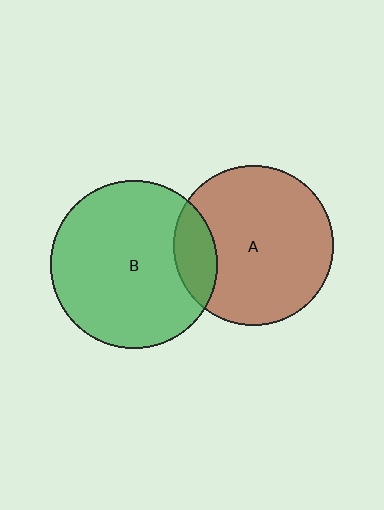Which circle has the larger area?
Circle B (green).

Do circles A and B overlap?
Yes.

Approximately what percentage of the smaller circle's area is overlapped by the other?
Approximately 15%.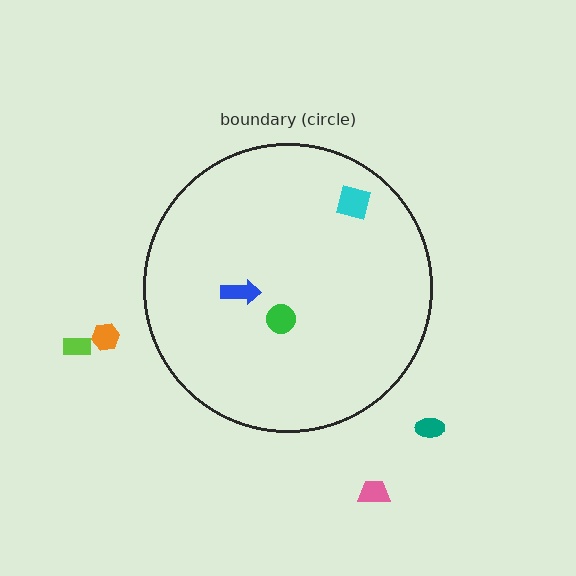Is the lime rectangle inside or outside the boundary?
Outside.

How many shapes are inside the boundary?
3 inside, 4 outside.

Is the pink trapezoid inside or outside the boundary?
Outside.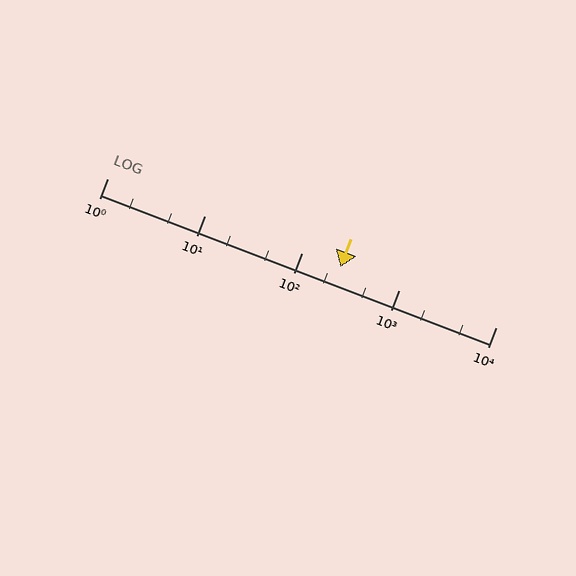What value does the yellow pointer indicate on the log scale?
The pointer indicates approximately 250.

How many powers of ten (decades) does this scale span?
The scale spans 4 decades, from 1 to 10000.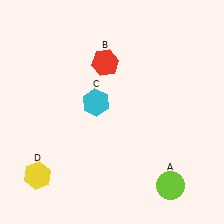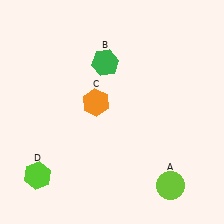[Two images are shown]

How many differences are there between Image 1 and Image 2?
There are 3 differences between the two images.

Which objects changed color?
B changed from red to green. C changed from cyan to orange. D changed from yellow to lime.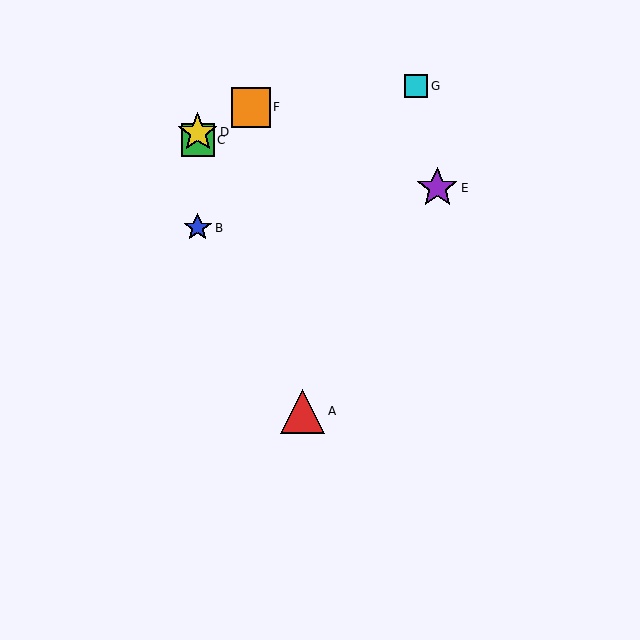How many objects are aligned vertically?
3 objects (B, C, D) are aligned vertically.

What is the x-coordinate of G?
Object G is at x≈416.